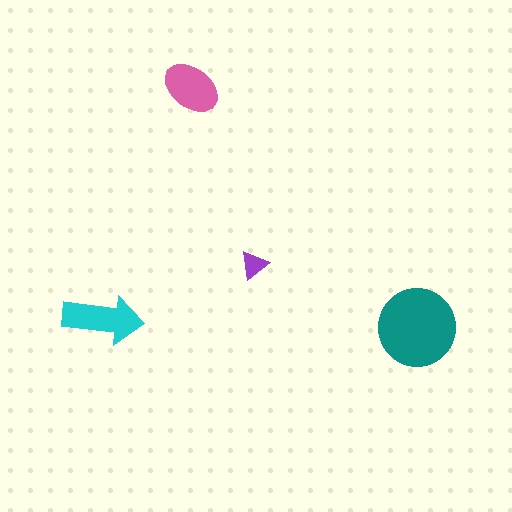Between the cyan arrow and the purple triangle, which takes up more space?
The cyan arrow.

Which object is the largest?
The teal circle.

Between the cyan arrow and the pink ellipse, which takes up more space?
The cyan arrow.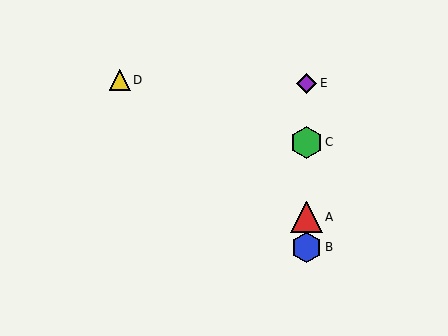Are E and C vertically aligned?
Yes, both are at x≈306.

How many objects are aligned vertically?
4 objects (A, B, C, E) are aligned vertically.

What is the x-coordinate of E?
Object E is at x≈306.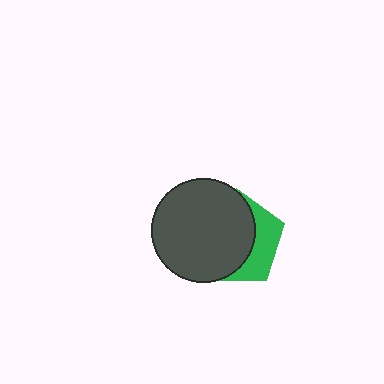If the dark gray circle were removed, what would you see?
You would see the complete green pentagon.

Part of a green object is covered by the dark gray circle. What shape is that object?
It is a pentagon.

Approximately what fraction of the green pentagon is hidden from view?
Roughly 66% of the green pentagon is hidden behind the dark gray circle.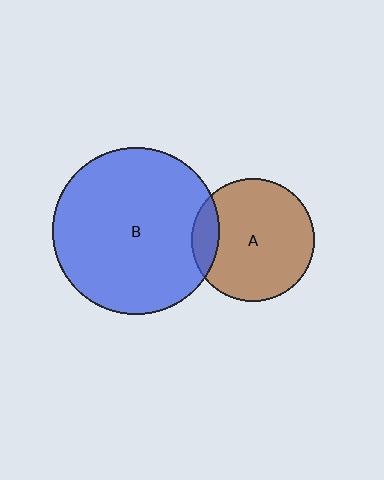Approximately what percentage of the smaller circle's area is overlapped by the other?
Approximately 15%.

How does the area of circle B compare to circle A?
Approximately 1.8 times.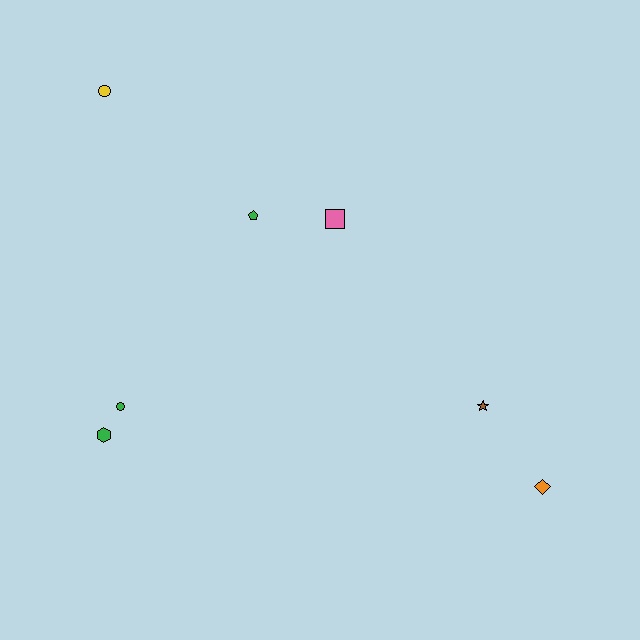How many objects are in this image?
There are 7 objects.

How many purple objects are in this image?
There are no purple objects.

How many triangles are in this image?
There are no triangles.